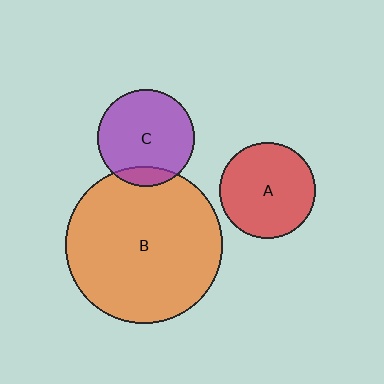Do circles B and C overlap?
Yes.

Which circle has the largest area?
Circle B (orange).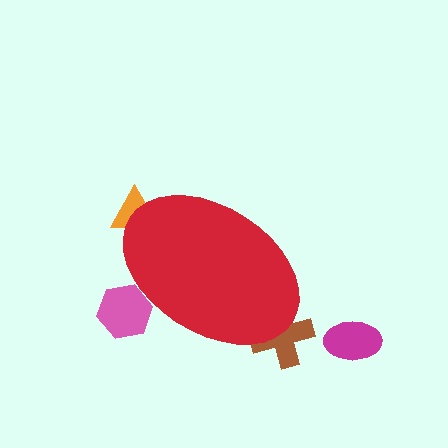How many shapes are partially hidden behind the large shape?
3 shapes are partially hidden.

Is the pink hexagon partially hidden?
Yes, the pink hexagon is partially hidden behind the red ellipse.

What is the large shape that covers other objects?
A red ellipse.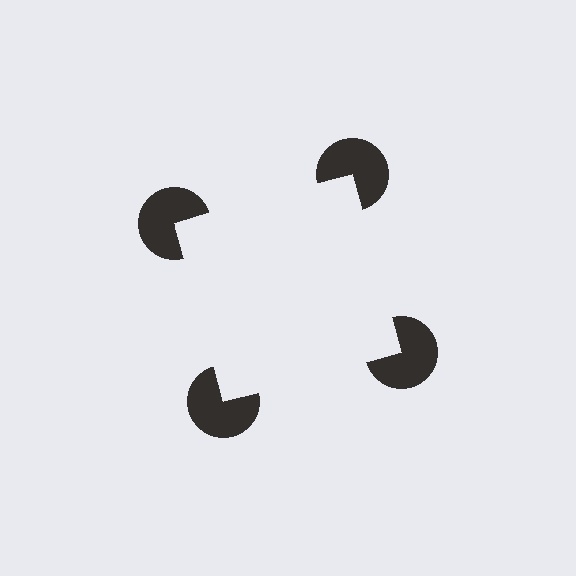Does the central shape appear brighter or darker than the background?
It typically appears slightly brighter than the background, even though no actual brightness change is drawn.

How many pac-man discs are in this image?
There are 4 — one at each vertex of the illusory square.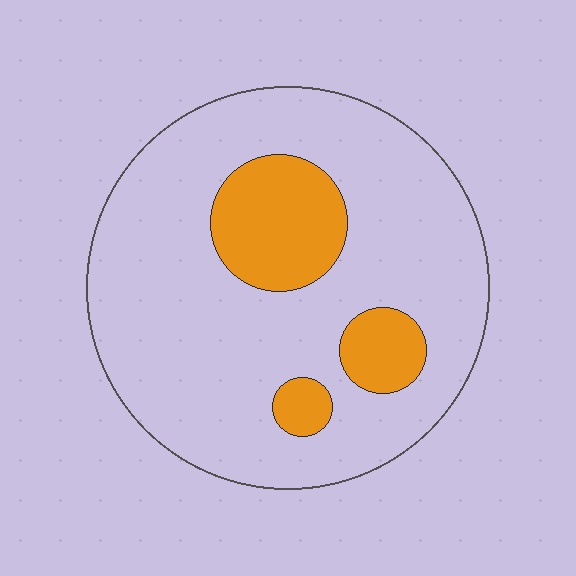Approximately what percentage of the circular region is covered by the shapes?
Approximately 20%.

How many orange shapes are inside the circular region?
3.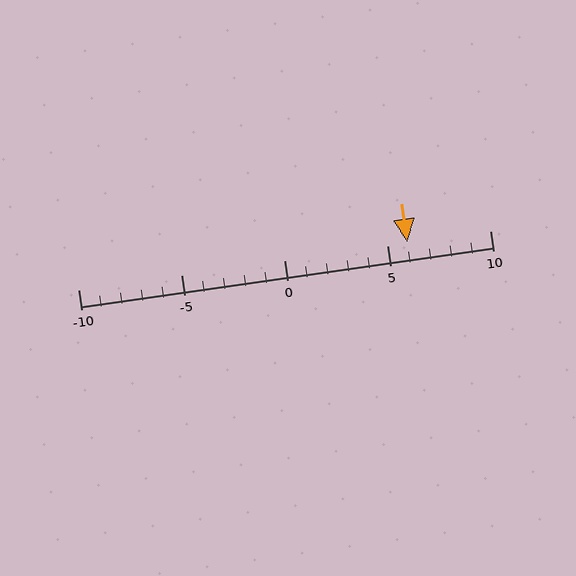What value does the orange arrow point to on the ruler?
The orange arrow points to approximately 6.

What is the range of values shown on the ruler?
The ruler shows values from -10 to 10.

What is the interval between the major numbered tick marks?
The major tick marks are spaced 5 units apart.